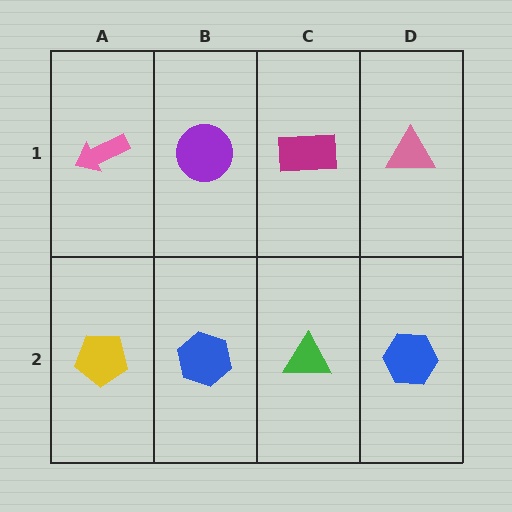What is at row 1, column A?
A pink arrow.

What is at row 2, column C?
A green triangle.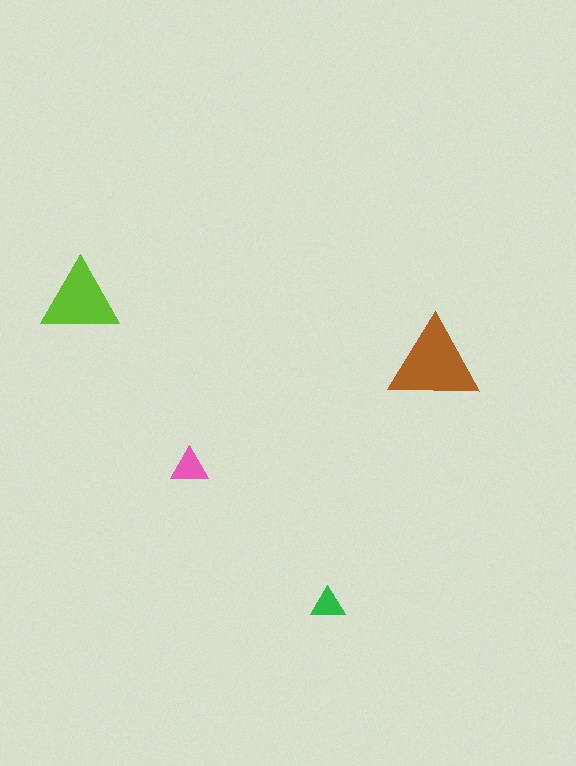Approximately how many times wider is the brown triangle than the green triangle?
About 2.5 times wider.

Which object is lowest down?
The green triangle is bottommost.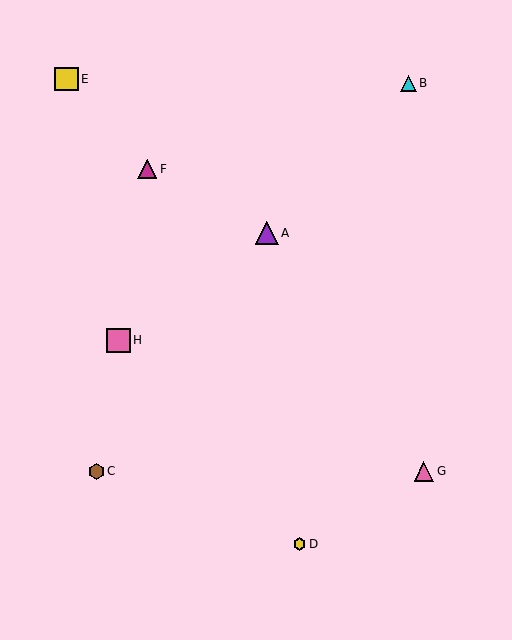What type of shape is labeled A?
Shape A is a purple triangle.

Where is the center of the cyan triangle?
The center of the cyan triangle is at (408, 83).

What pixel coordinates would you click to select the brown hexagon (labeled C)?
Click at (96, 471) to select the brown hexagon C.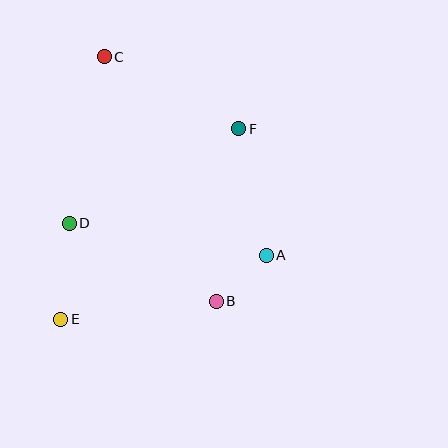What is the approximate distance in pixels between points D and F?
The distance between D and F is approximately 194 pixels.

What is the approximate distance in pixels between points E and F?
The distance between E and F is approximately 260 pixels.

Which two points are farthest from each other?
Points B and C are farthest from each other.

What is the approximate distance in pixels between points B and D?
The distance between B and D is approximately 166 pixels.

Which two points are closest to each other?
Points A and B are closest to each other.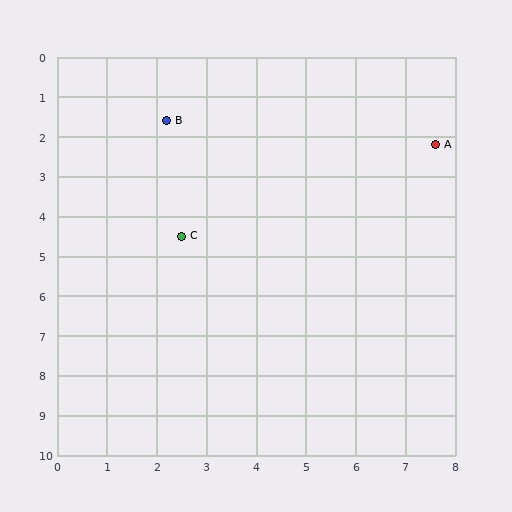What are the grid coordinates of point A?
Point A is at approximately (7.6, 2.2).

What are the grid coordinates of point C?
Point C is at approximately (2.5, 4.5).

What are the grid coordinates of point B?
Point B is at approximately (2.2, 1.6).